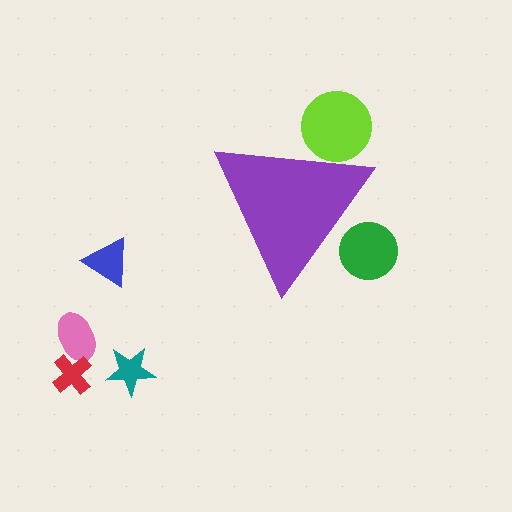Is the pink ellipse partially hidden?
No, the pink ellipse is fully visible.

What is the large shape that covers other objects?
A purple triangle.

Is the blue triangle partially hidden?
No, the blue triangle is fully visible.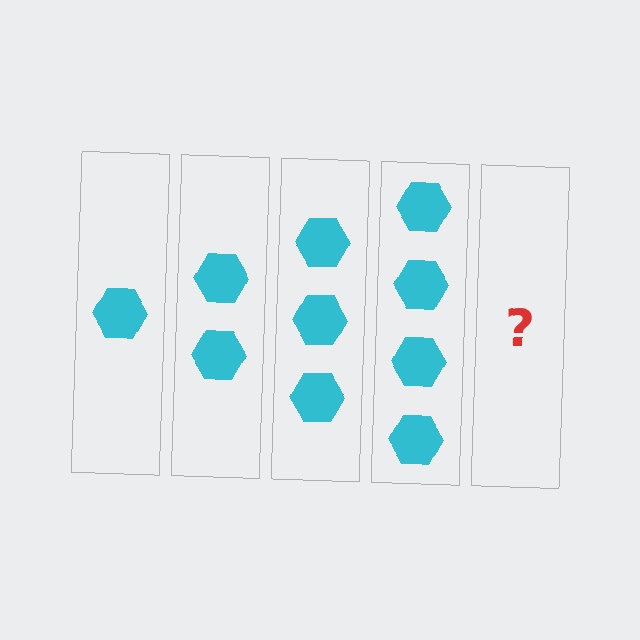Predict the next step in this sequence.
The next step is 5 hexagons.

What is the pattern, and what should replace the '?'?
The pattern is that each step adds one more hexagon. The '?' should be 5 hexagons.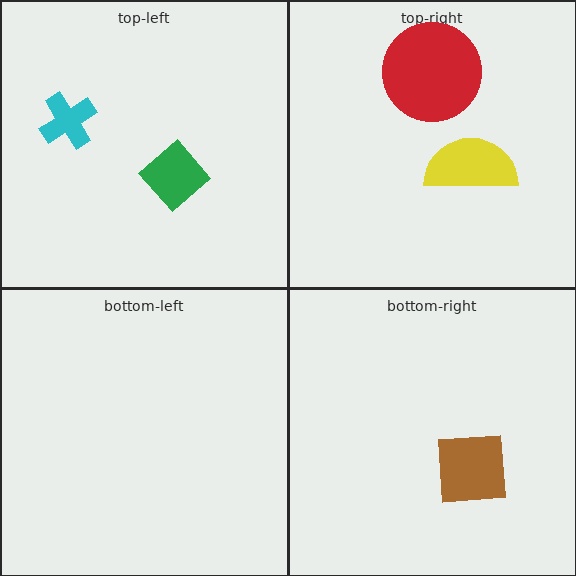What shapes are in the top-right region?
The red circle, the yellow semicircle.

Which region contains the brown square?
The bottom-right region.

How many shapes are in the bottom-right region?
1.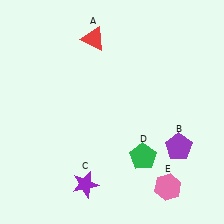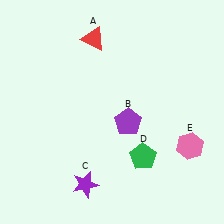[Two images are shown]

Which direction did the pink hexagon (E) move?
The pink hexagon (E) moved up.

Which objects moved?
The objects that moved are: the purple pentagon (B), the pink hexagon (E).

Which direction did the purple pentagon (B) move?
The purple pentagon (B) moved left.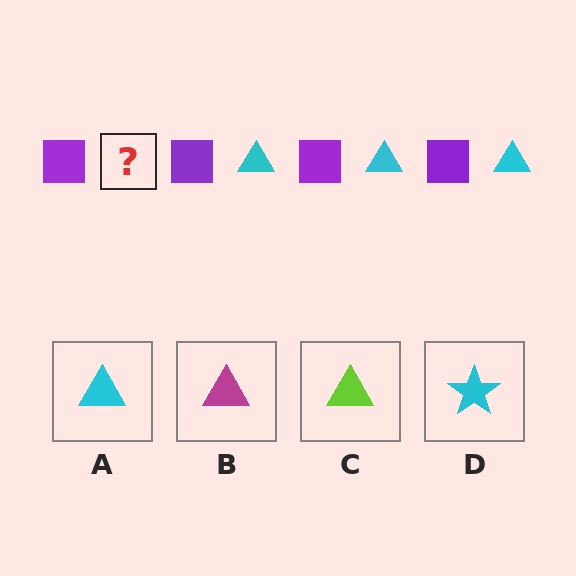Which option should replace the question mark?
Option A.